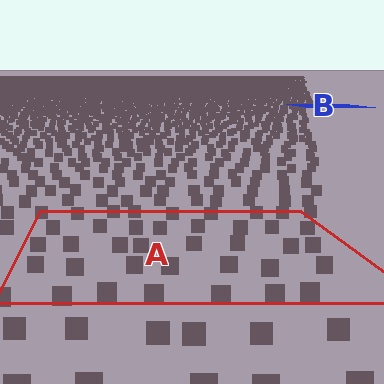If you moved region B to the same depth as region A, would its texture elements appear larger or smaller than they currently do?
They would appear larger. At a closer depth, the same texture elements are projected at a bigger on-screen size.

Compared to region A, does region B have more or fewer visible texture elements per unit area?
Region B has more texture elements per unit area — they are packed more densely because it is farther away.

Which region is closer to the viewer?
Region A is closer. The texture elements there are larger and more spread out.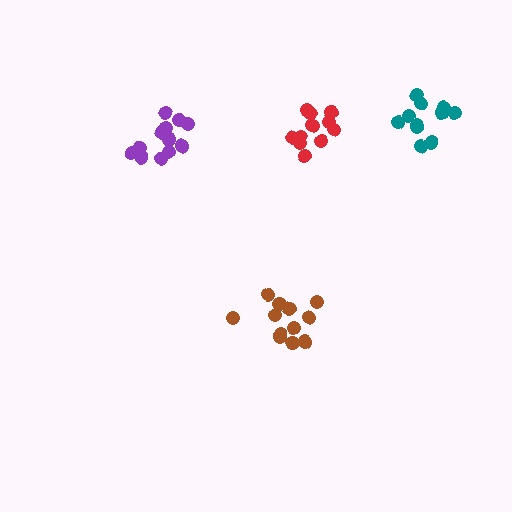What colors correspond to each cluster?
The clusters are colored: red, brown, teal, purple.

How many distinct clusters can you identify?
There are 4 distinct clusters.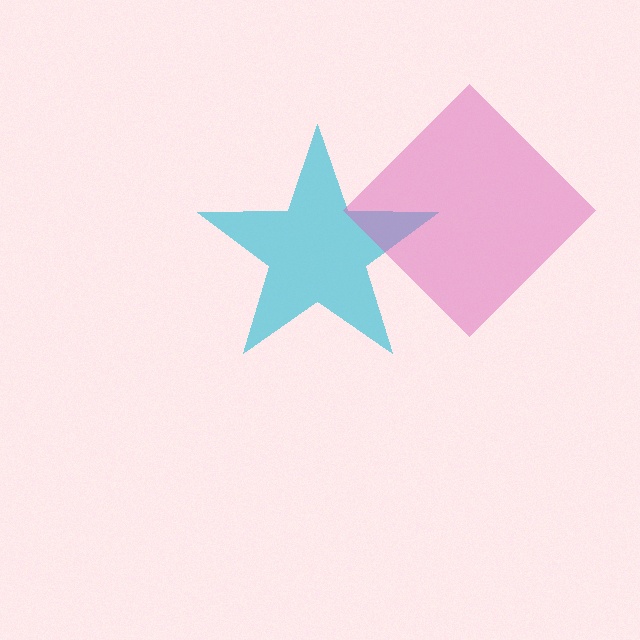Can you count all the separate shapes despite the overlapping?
Yes, there are 2 separate shapes.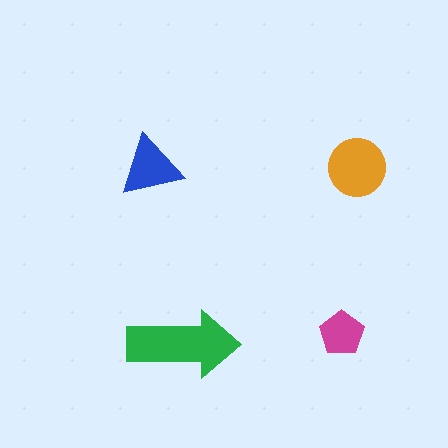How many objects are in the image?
There are 4 objects in the image.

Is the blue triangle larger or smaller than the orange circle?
Smaller.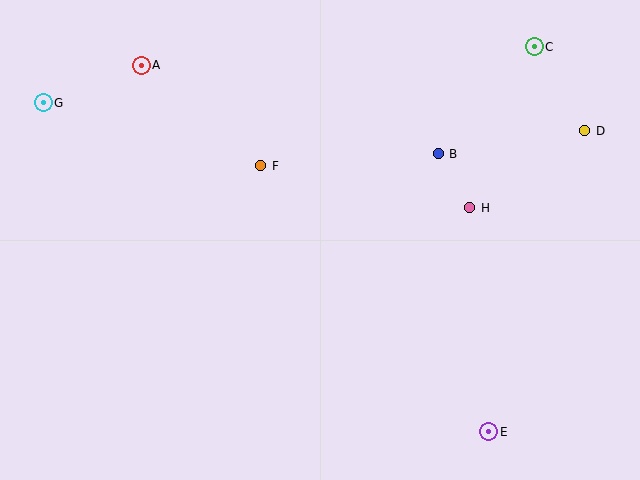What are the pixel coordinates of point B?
Point B is at (438, 154).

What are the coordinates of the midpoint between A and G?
The midpoint between A and G is at (92, 84).